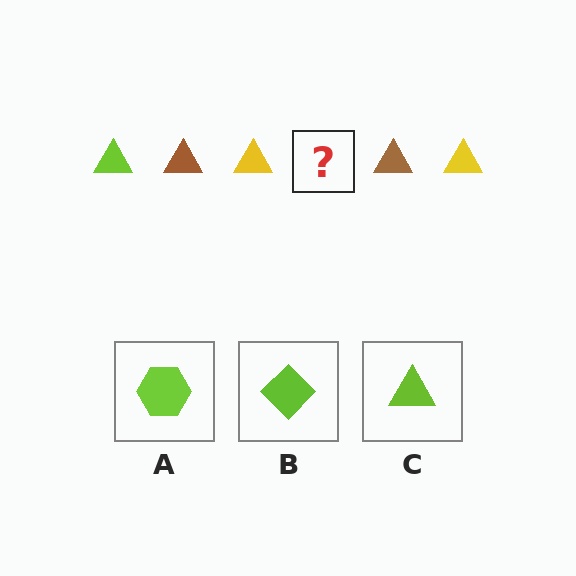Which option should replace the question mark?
Option C.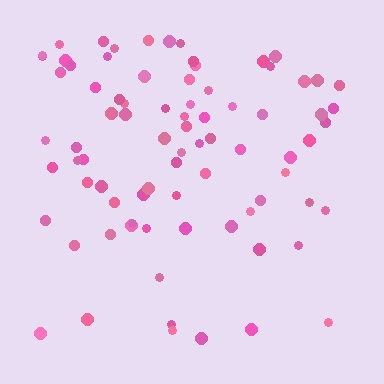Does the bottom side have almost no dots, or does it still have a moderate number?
Still a moderate number, just noticeably fewer than the top.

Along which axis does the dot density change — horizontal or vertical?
Vertical.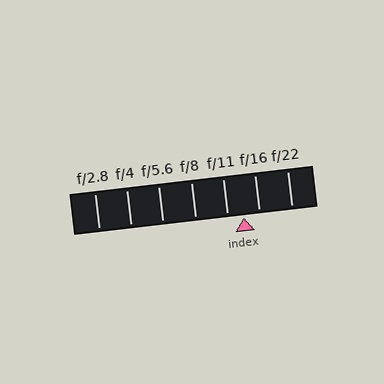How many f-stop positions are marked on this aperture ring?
There are 7 f-stop positions marked.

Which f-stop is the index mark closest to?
The index mark is closest to f/11.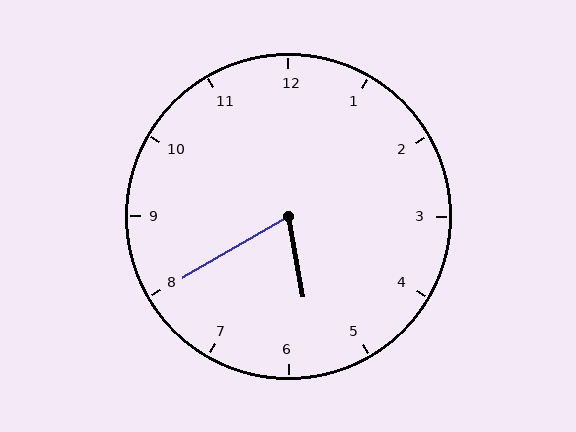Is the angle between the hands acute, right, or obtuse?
It is acute.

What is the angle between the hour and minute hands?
Approximately 70 degrees.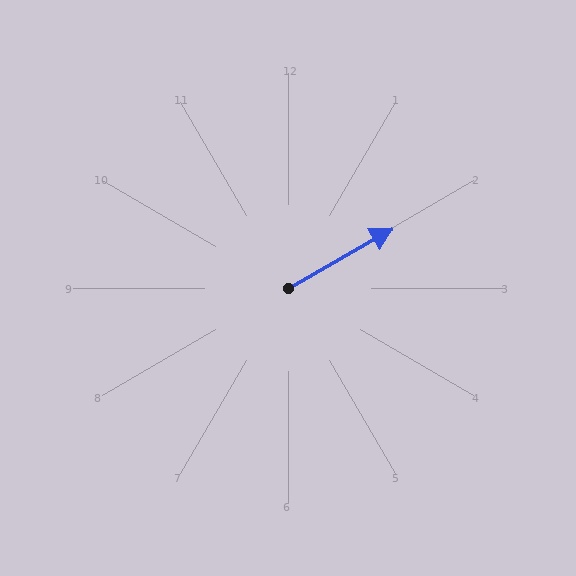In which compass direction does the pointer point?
Northeast.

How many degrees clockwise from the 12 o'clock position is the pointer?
Approximately 60 degrees.